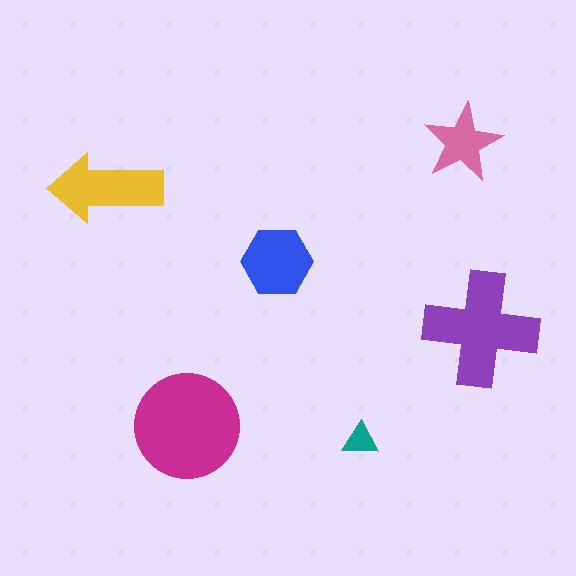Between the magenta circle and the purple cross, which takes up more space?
The magenta circle.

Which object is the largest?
The magenta circle.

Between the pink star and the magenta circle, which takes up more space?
The magenta circle.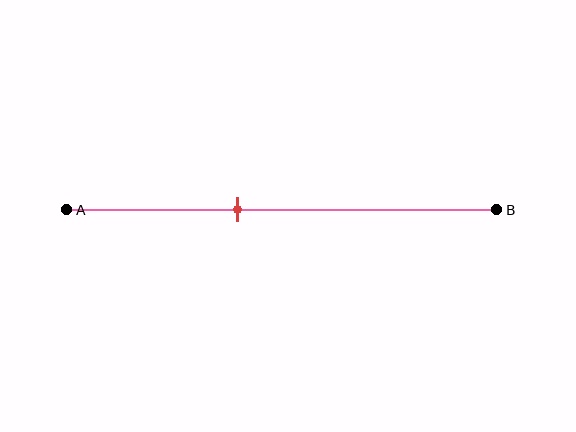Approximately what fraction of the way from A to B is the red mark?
The red mark is approximately 40% of the way from A to B.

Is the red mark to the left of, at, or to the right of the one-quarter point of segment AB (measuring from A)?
The red mark is to the right of the one-quarter point of segment AB.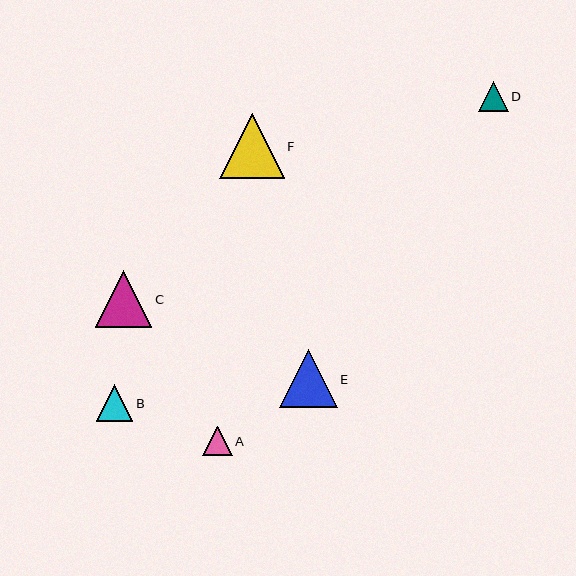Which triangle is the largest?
Triangle F is the largest with a size of approximately 65 pixels.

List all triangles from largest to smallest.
From largest to smallest: F, E, C, B, A, D.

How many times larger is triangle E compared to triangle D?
Triangle E is approximately 1.9 times the size of triangle D.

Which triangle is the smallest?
Triangle D is the smallest with a size of approximately 30 pixels.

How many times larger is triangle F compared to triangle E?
Triangle F is approximately 1.1 times the size of triangle E.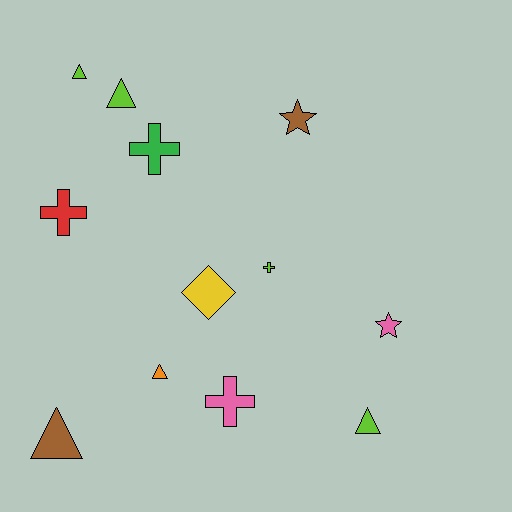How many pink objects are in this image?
There are 2 pink objects.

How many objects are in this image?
There are 12 objects.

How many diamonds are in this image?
There is 1 diamond.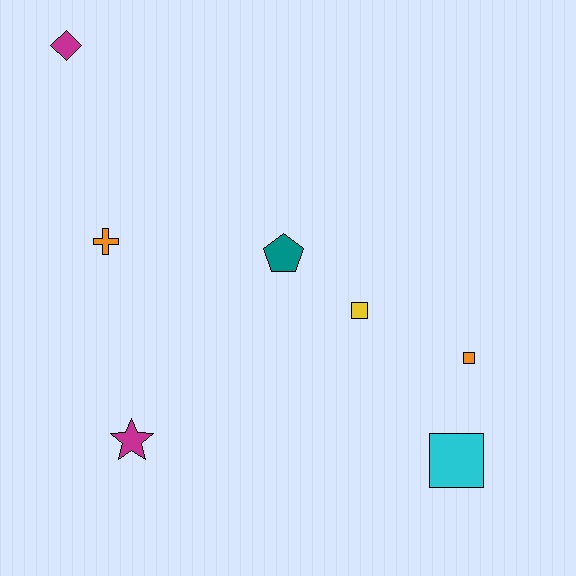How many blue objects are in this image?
There are no blue objects.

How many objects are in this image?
There are 7 objects.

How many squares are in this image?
There are 3 squares.